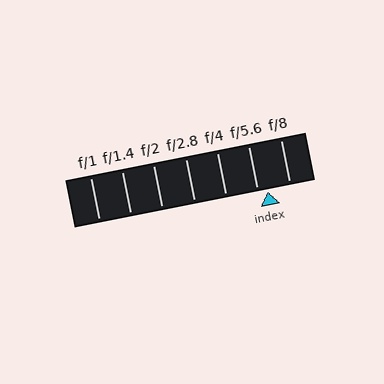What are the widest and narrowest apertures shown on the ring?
The widest aperture shown is f/1 and the narrowest is f/8.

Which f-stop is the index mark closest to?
The index mark is closest to f/5.6.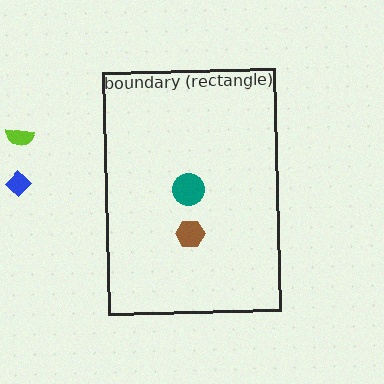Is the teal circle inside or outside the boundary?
Inside.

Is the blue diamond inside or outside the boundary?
Outside.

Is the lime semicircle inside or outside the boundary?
Outside.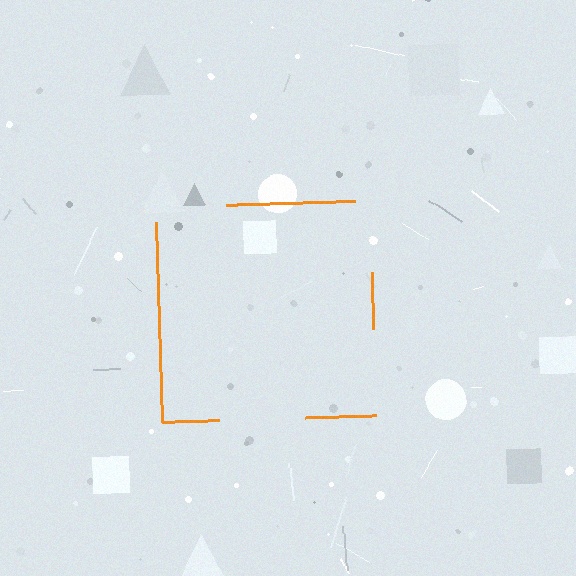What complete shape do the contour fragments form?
The contour fragments form a square.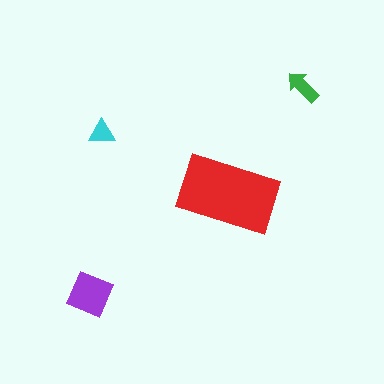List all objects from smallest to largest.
The cyan triangle, the green arrow, the purple square, the red rectangle.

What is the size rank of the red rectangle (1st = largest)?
1st.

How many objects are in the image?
There are 4 objects in the image.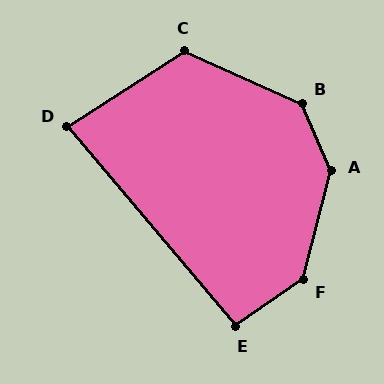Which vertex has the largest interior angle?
A, at approximately 142 degrees.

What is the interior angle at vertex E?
Approximately 95 degrees (obtuse).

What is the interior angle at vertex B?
Approximately 138 degrees (obtuse).